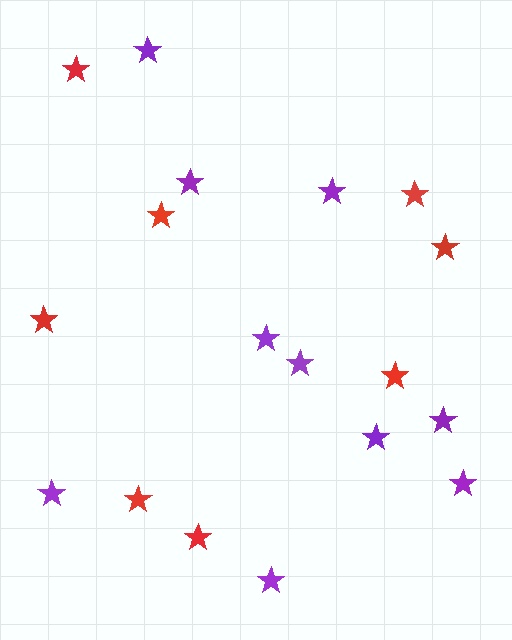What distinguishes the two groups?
There are 2 groups: one group of red stars (8) and one group of purple stars (10).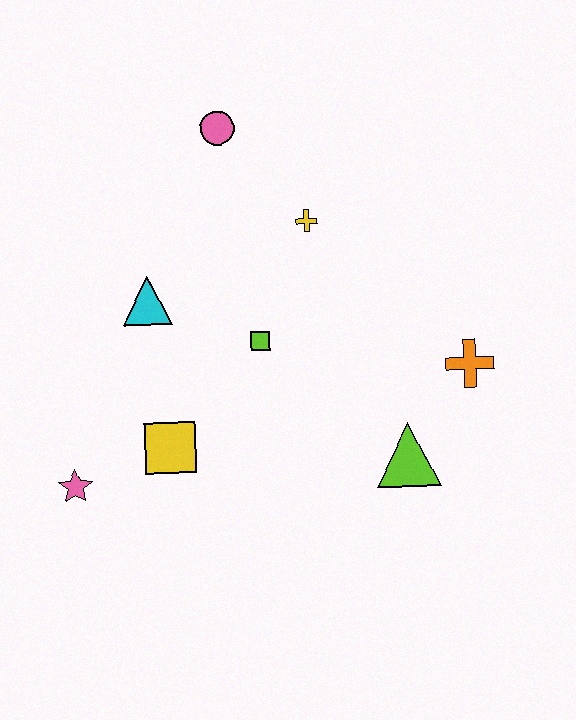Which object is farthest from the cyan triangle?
The orange cross is farthest from the cyan triangle.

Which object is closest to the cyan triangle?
The lime square is closest to the cyan triangle.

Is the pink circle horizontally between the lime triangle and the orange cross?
No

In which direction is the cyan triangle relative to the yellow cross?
The cyan triangle is to the left of the yellow cross.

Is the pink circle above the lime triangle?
Yes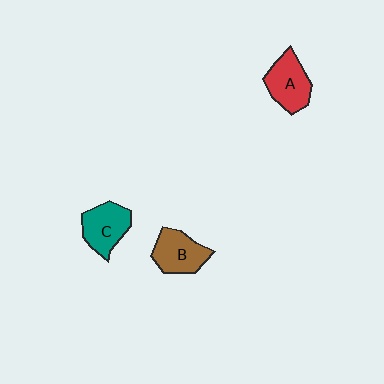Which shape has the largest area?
Shape A (red).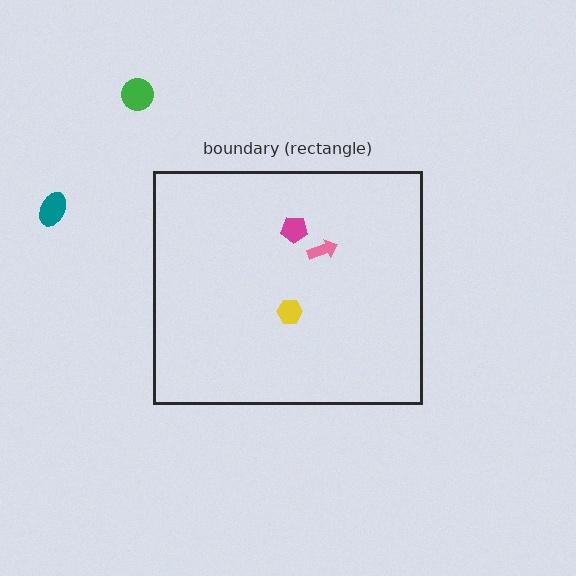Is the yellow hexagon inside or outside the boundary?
Inside.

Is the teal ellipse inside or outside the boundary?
Outside.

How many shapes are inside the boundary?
3 inside, 2 outside.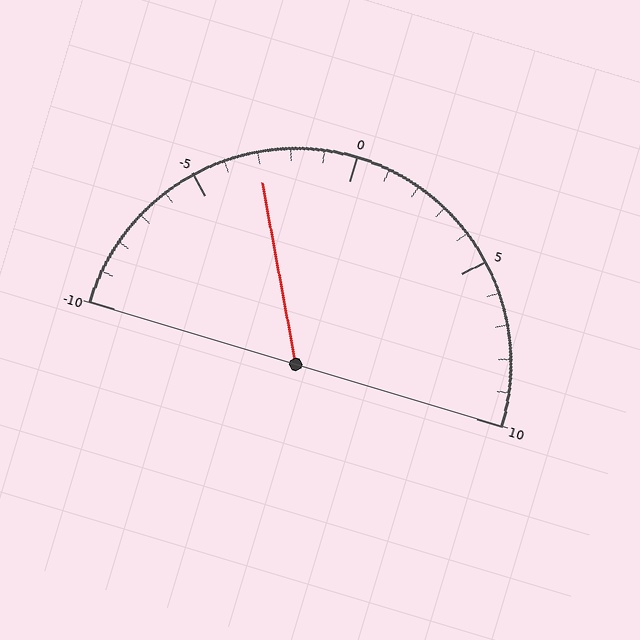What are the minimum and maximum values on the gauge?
The gauge ranges from -10 to 10.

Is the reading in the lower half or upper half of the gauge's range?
The reading is in the lower half of the range (-10 to 10).